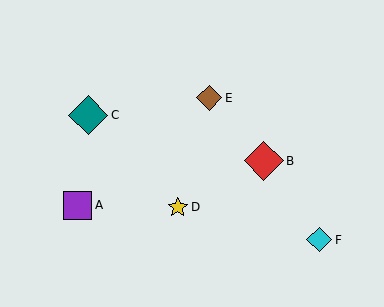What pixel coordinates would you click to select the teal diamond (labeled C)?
Click at (88, 115) to select the teal diamond C.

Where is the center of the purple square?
The center of the purple square is at (78, 205).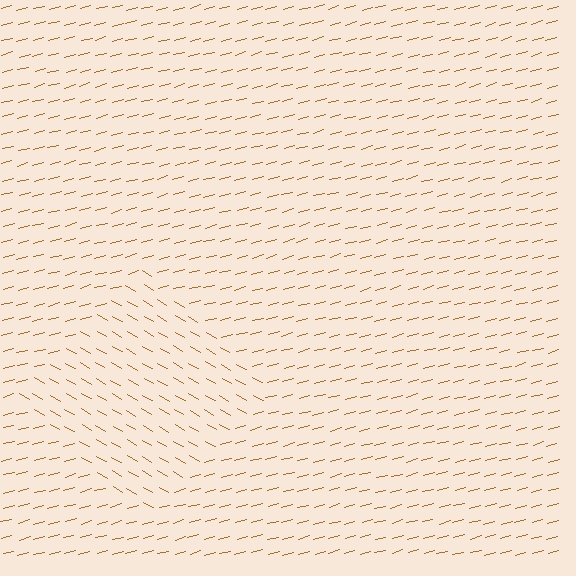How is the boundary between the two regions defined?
The boundary is defined purely by a change in line orientation (approximately 45 degrees difference). All lines are the same color and thickness.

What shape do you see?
I see a diamond.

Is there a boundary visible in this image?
Yes, there is a texture boundary formed by a change in line orientation.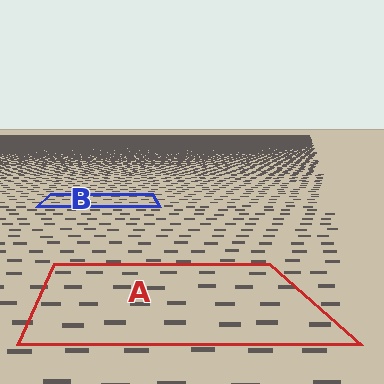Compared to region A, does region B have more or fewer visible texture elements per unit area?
Region B has more texture elements per unit area — they are packed more densely because it is farther away.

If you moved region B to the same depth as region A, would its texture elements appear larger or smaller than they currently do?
They would appear larger. At a closer depth, the same texture elements are projected at a bigger on-screen size.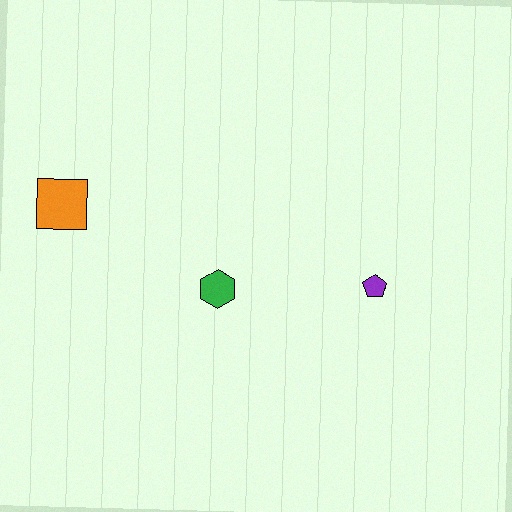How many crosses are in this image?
There are no crosses.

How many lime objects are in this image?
There are no lime objects.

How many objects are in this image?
There are 3 objects.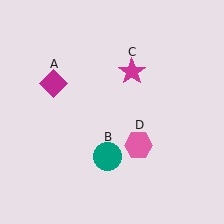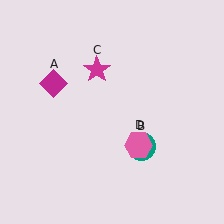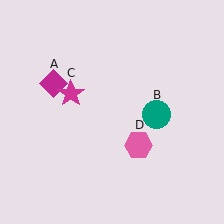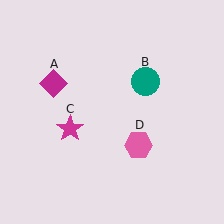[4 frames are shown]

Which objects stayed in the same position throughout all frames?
Magenta diamond (object A) and pink hexagon (object D) remained stationary.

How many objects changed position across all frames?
2 objects changed position: teal circle (object B), magenta star (object C).